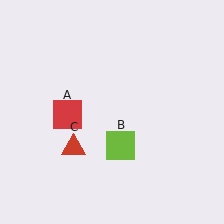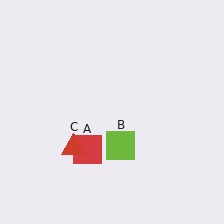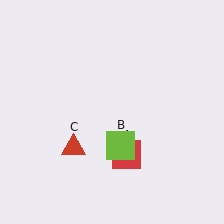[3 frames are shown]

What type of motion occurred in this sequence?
The red square (object A) rotated counterclockwise around the center of the scene.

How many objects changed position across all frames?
1 object changed position: red square (object A).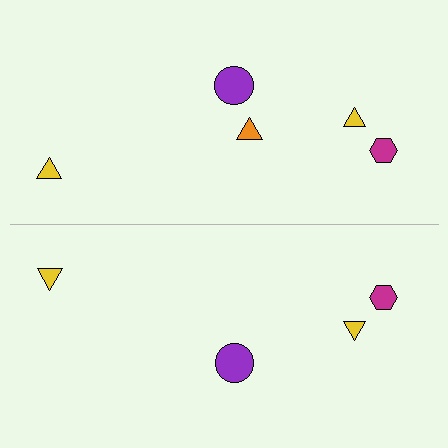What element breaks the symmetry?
A orange triangle is missing from the bottom side.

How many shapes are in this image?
There are 9 shapes in this image.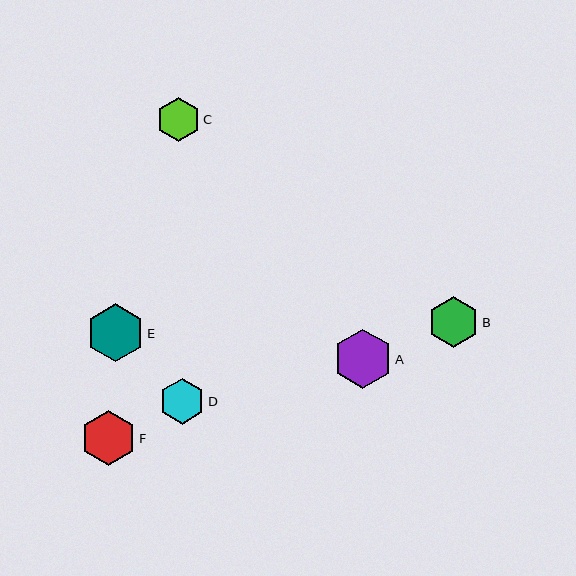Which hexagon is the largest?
Hexagon A is the largest with a size of approximately 59 pixels.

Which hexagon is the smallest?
Hexagon C is the smallest with a size of approximately 44 pixels.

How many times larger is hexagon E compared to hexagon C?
Hexagon E is approximately 1.3 times the size of hexagon C.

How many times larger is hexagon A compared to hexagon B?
Hexagon A is approximately 1.2 times the size of hexagon B.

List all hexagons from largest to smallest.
From largest to smallest: A, E, F, B, D, C.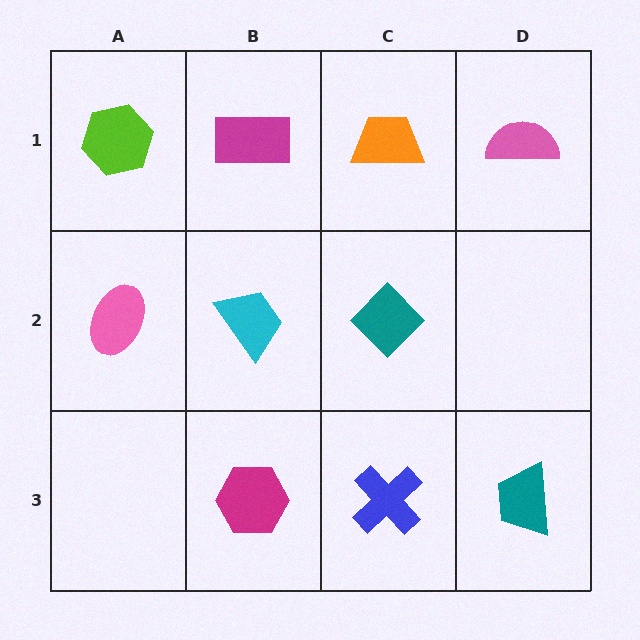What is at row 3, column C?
A blue cross.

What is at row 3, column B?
A magenta hexagon.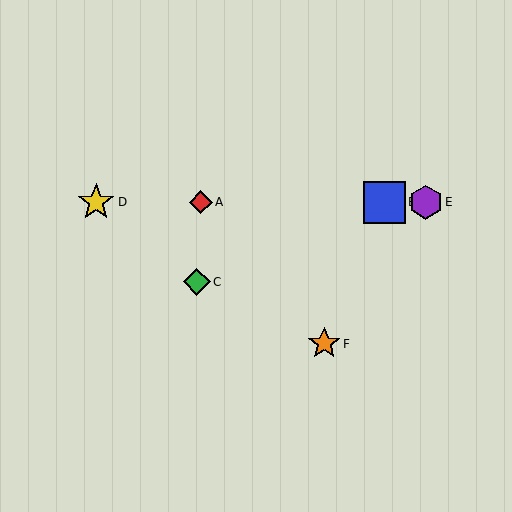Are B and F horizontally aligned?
No, B is at y≈202 and F is at y≈344.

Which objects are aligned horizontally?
Objects A, B, D, E are aligned horizontally.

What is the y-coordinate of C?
Object C is at y≈282.